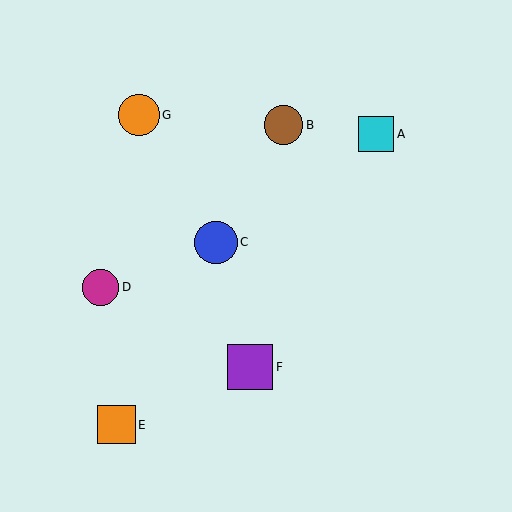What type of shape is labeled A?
Shape A is a cyan square.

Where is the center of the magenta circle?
The center of the magenta circle is at (101, 287).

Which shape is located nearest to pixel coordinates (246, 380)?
The purple square (labeled F) at (250, 367) is nearest to that location.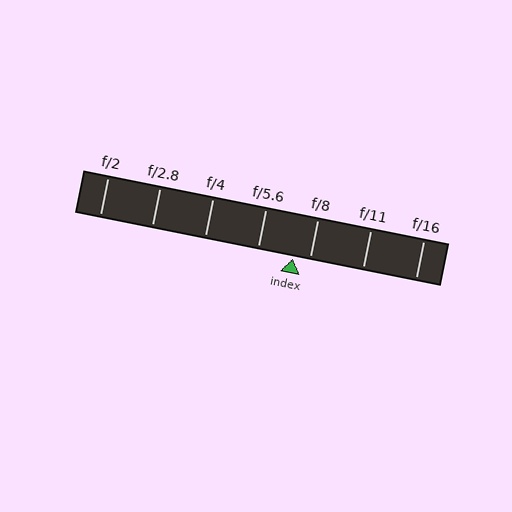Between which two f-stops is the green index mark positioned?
The index mark is between f/5.6 and f/8.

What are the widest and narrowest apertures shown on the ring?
The widest aperture shown is f/2 and the narrowest is f/16.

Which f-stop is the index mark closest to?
The index mark is closest to f/8.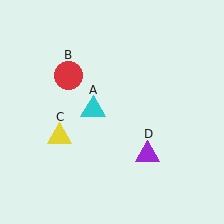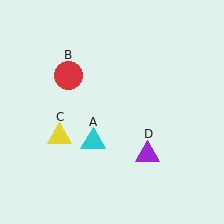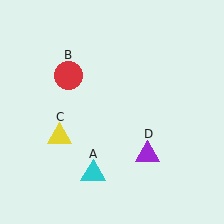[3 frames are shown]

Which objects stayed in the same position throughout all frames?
Red circle (object B) and yellow triangle (object C) and purple triangle (object D) remained stationary.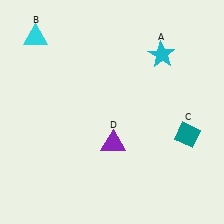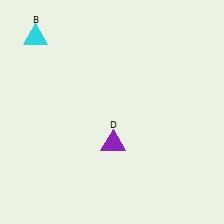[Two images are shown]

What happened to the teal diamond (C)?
The teal diamond (C) was removed in Image 2. It was in the bottom-right area of Image 1.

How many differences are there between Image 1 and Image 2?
There are 2 differences between the two images.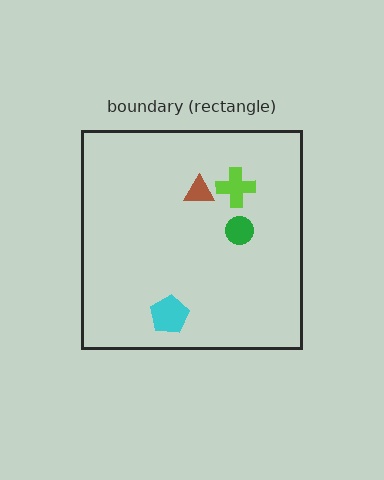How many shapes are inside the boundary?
4 inside, 0 outside.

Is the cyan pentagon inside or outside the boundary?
Inside.